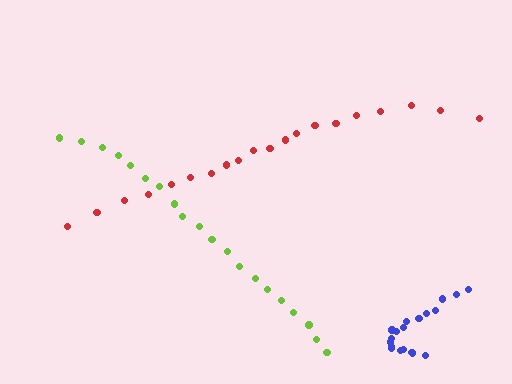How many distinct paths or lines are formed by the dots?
There are 3 distinct paths.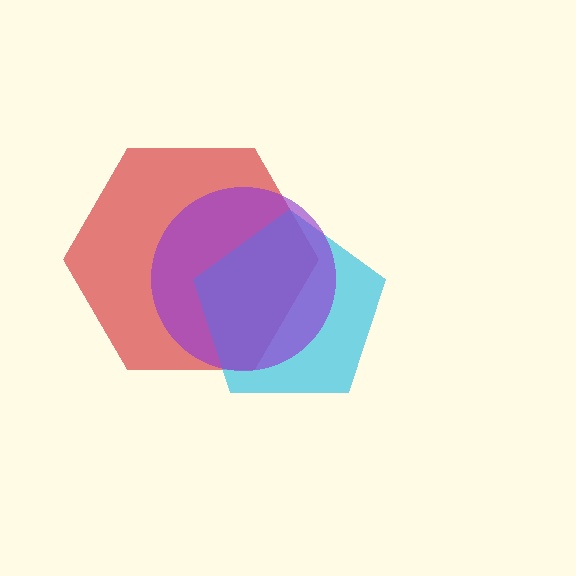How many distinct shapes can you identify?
There are 3 distinct shapes: a red hexagon, a cyan pentagon, a purple circle.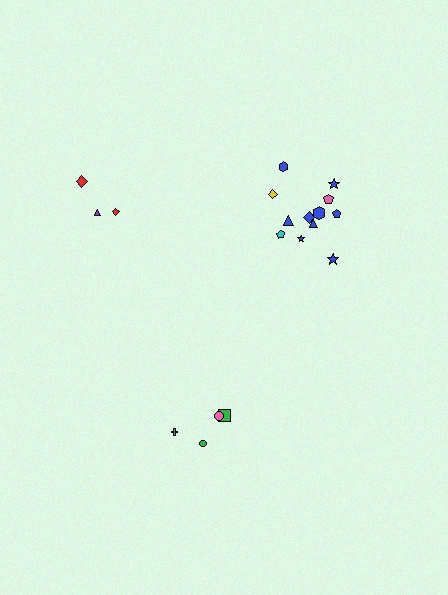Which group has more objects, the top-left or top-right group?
The top-right group.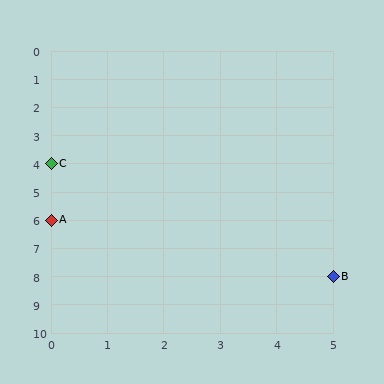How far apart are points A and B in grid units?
Points A and B are 5 columns and 2 rows apart (about 5.4 grid units diagonally).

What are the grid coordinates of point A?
Point A is at grid coordinates (0, 6).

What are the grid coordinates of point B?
Point B is at grid coordinates (5, 8).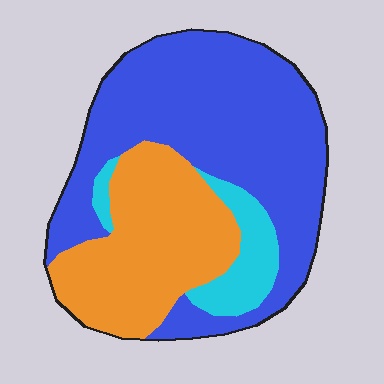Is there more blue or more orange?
Blue.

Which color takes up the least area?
Cyan, at roughly 10%.